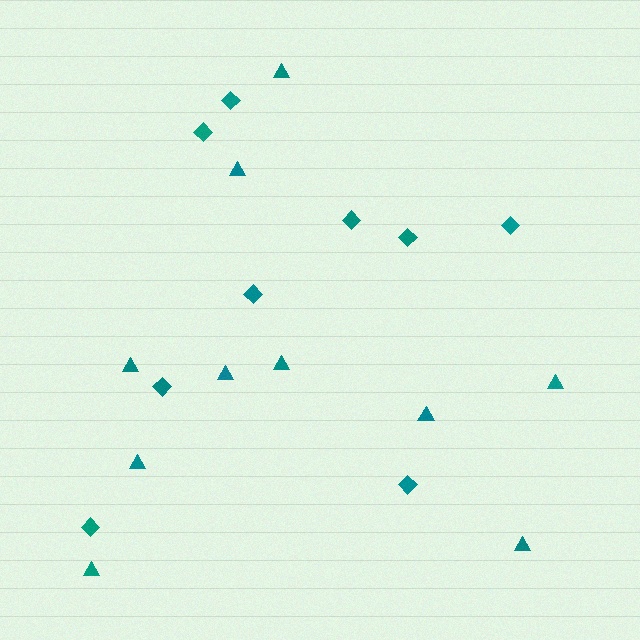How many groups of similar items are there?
There are 2 groups: one group of diamonds (9) and one group of triangles (10).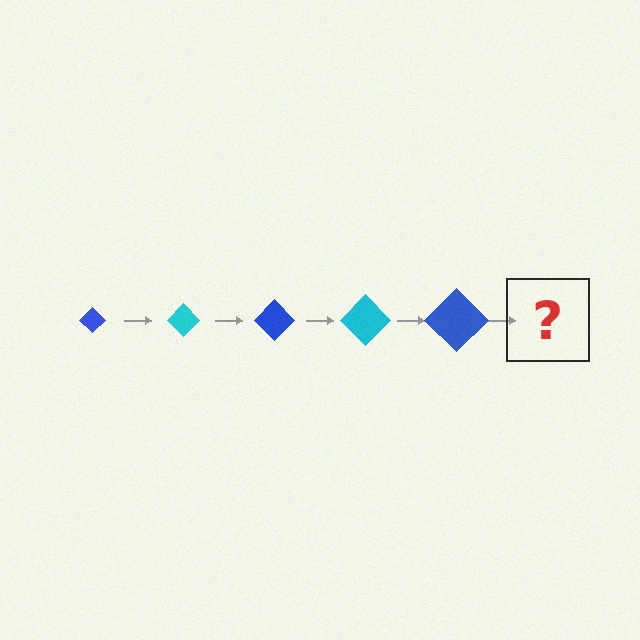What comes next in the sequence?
The next element should be a cyan diamond, larger than the previous one.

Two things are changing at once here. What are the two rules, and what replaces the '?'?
The two rules are that the diamond grows larger each step and the color cycles through blue and cyan. The '?' should be a cyan diamond, larger than the previous one.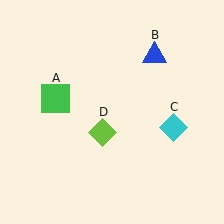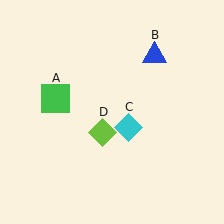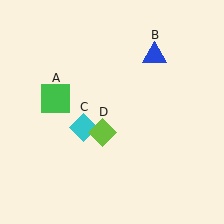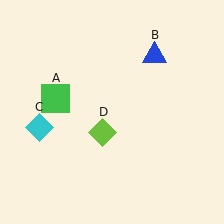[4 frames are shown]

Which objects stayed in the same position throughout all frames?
Green square (object A) and blue triangle (object B) and lime diamond (object D) remained stationary.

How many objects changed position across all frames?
1 object changed position: cyan diamond (object C).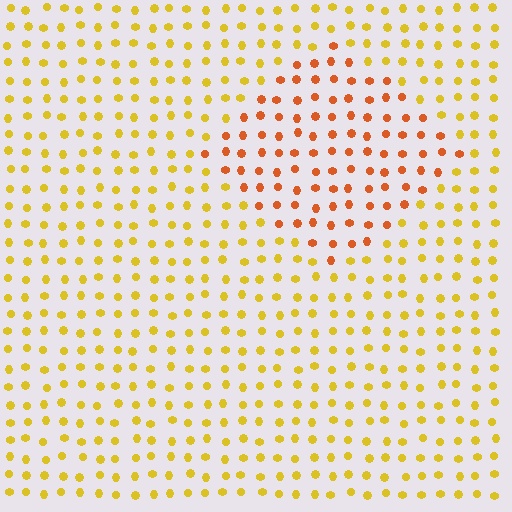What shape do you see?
I see a diamond.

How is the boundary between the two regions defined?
The boundary is defined purely by a slight shift in hue (about 34 degrees). Spacing, size, and orientation are identical on both sides.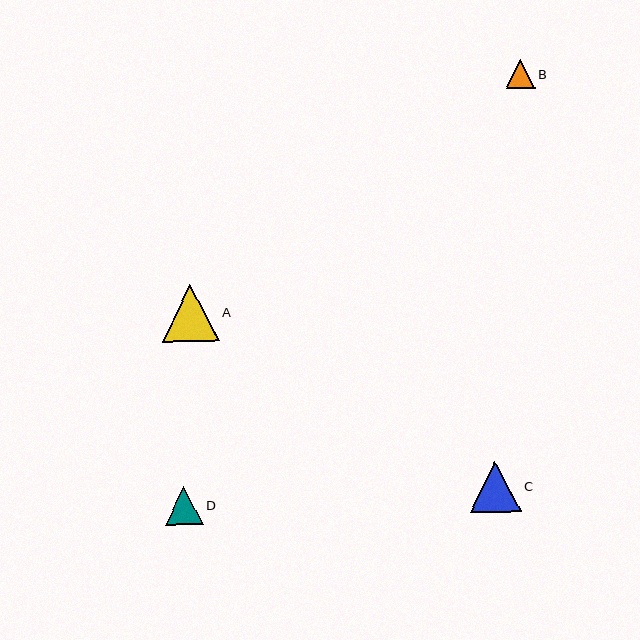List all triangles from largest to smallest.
From largest to smallest: A, C, D, B.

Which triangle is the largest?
Triangle A is the largest with a size of approximately 57 pixels.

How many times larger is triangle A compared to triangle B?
Triangle A is approximately 2.0 times the size of triangle B.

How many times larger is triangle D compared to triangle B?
Triangle D is approximately 1.3 times the size of triangle B.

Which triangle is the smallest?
Triangle B is the smallest with a size of approximately 29 pixels.